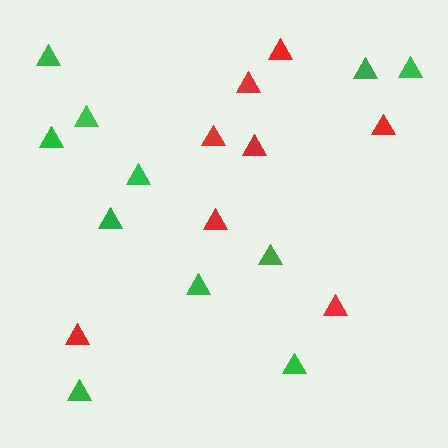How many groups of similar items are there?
There are 2 groups: one group of red triangles (8) and one group of green triangles (11).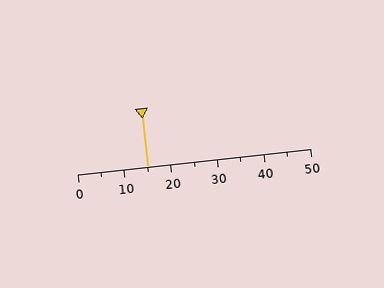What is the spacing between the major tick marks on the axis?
The major ticks are spaced 10 apart.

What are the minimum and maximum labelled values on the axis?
The axis runs from 0 to 50.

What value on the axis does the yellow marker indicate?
The marker indicates approximately 15.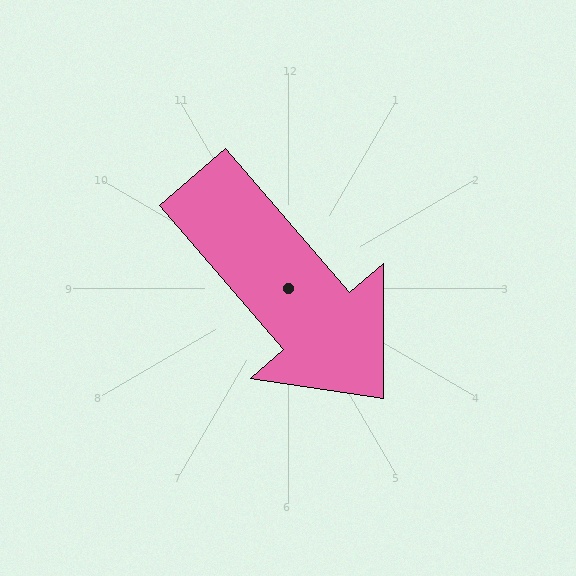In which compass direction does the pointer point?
Southeast.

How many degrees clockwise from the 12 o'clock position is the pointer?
Approximately 139 degrees.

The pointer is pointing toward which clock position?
Roughly 5 o'clock.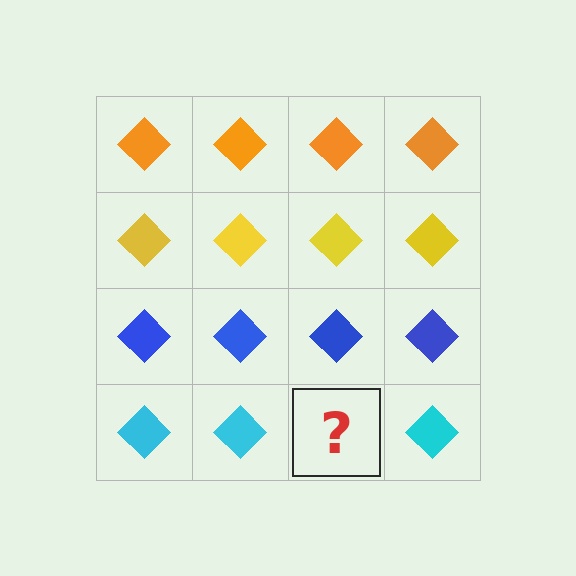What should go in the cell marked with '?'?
The missing cell should contain a cyan diamond.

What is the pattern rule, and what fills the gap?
The rule is that each row has a consistent color. The gap should be filled with a cyan diamond.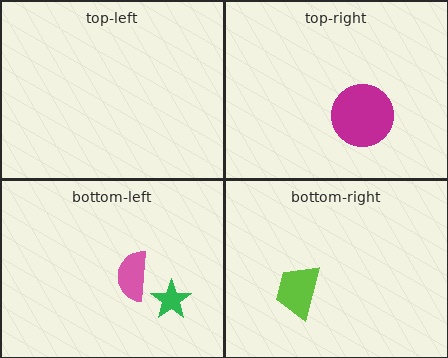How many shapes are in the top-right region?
1.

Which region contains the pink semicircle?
The bottom-left region.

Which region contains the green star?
The bottom-left region.